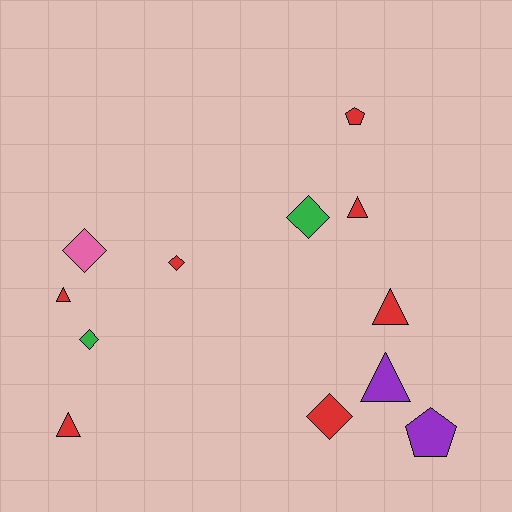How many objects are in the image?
There are 12 objects.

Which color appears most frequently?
Red, with 7 objects.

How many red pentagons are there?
There is 1 red pentagon.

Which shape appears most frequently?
Triangle, with 5 objects.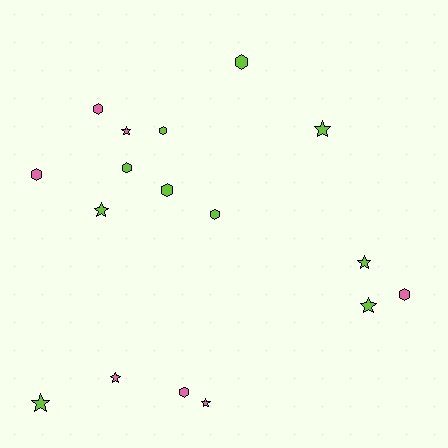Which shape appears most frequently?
Hexagon, with 9 objects.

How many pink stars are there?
There are 3 pink stars.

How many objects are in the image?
There are 17 objects.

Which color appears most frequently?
Lime, with 10 objects.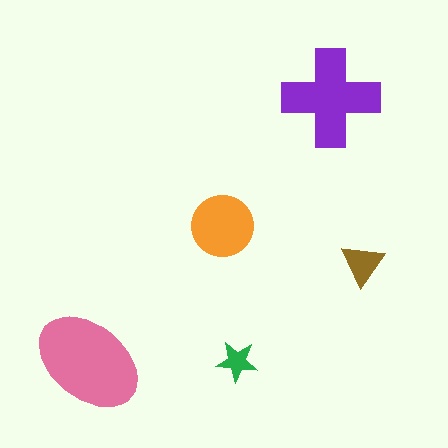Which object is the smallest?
The green star.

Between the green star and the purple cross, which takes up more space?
The purple cross.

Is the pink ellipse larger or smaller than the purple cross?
Larger.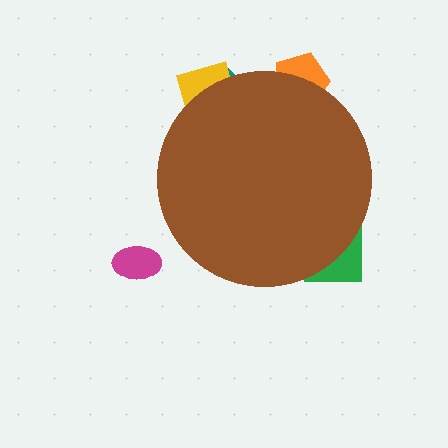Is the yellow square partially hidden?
Yes, the yellow square is partially hidden behind the brown circle.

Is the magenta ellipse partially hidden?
No, the magenta ellipse is fully visible.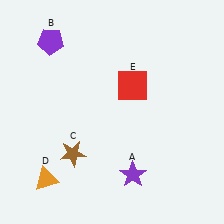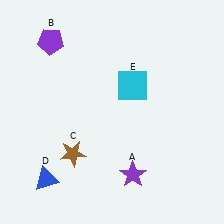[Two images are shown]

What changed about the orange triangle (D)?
In Image 1, D is orange. In Image 2, it changed to blue.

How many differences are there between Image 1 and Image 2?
There are 2 differences between the two images.